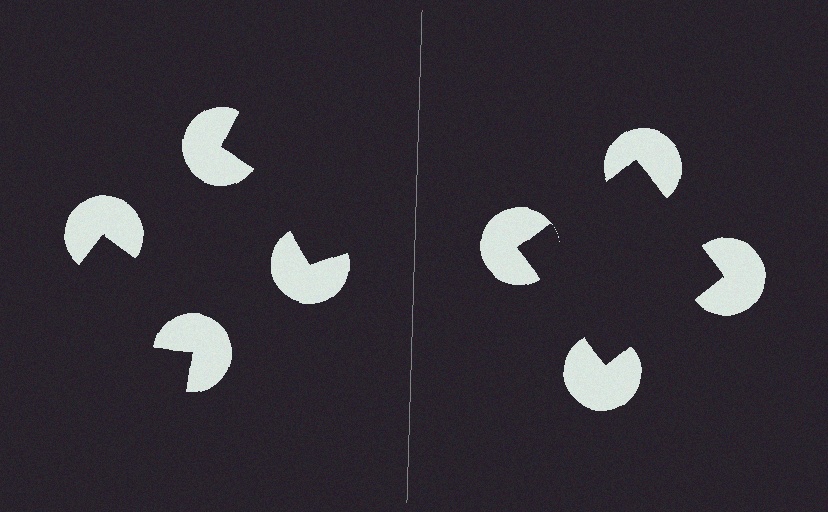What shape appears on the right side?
An illusory square.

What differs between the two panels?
The pac-man discs are positioned identically on both sides; only the wedge orientations differ. On the right they align to a square; on the left they are misaligned.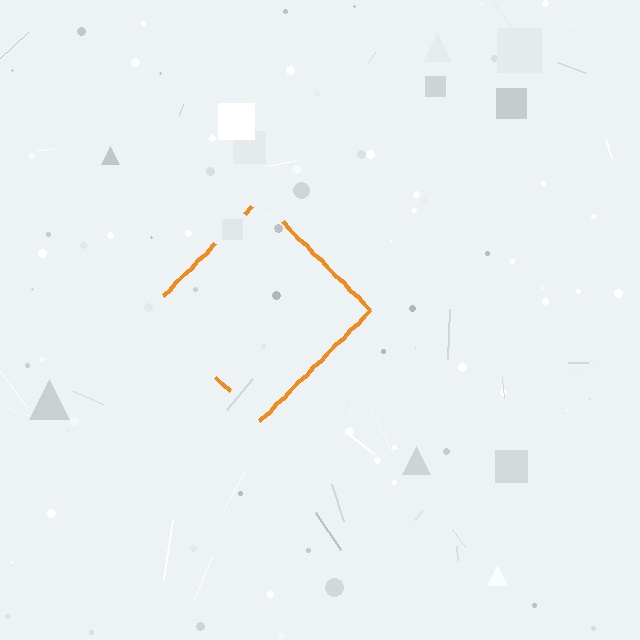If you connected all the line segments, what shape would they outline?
They would outline a diamond.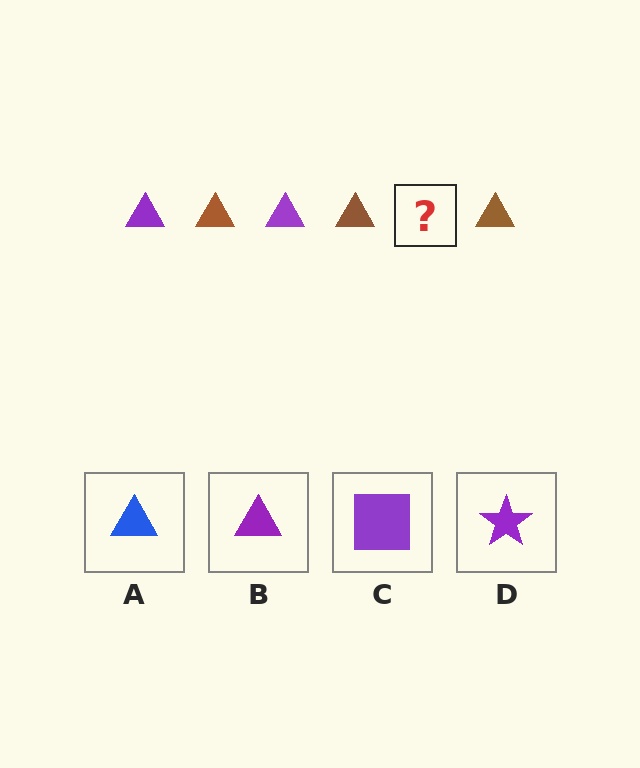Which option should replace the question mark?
Option B.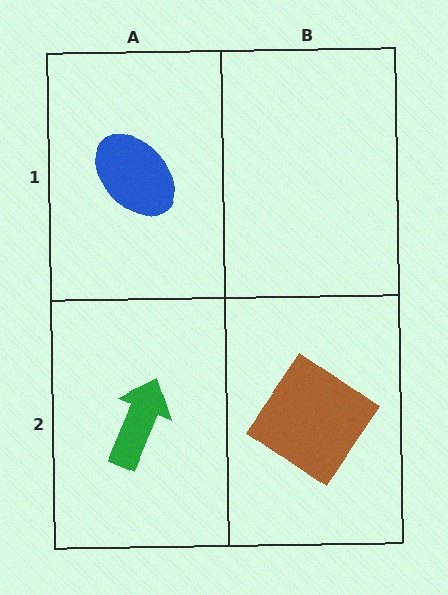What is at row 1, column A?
A blue ellipse.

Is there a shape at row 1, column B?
No, that cell is empty.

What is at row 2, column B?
A brown diamond.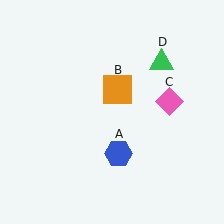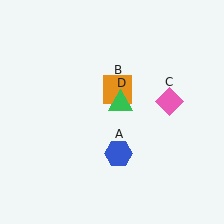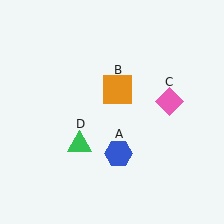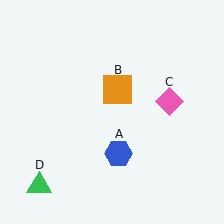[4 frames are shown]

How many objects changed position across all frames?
1 object changed position: green triangle (object D).